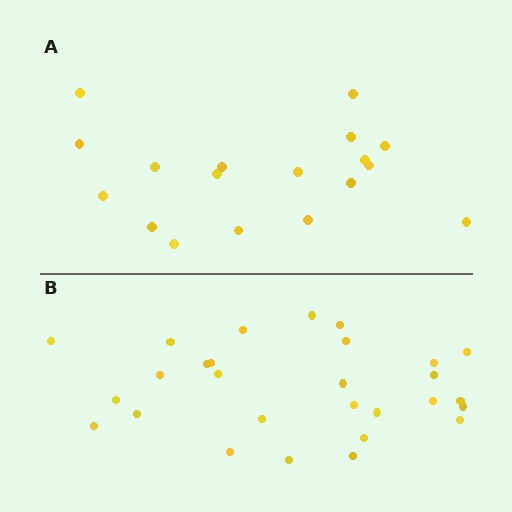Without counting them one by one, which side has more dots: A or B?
Region B (the bottom region) has more dots.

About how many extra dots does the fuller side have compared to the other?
Region B has roughly 10 or so more dots than region A.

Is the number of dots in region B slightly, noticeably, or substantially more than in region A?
Region B has substantially more. The ratio is roughly 1.6 to 1.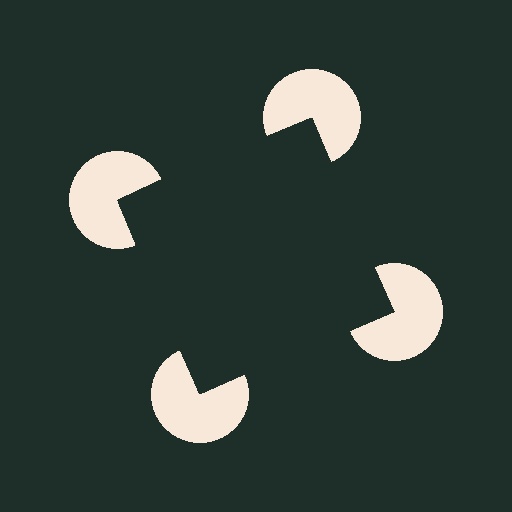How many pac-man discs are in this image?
There are 4 — one at each vertex of the illusory square.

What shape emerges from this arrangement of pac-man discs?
An illusory square — its edges are inferred from the aligned wedge cuts in the pac-man discs, not physically drawn.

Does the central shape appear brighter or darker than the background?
It typically appears slightly darker than the background, even though no actual brightness change is drawn.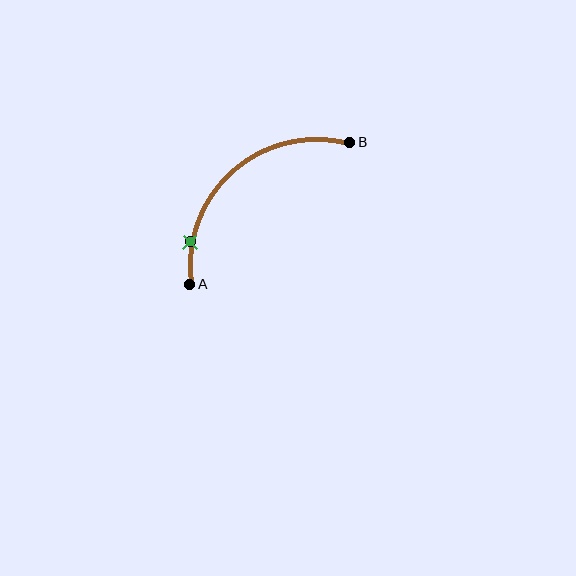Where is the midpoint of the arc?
The arc midpoint is the point on the curve farthest from the straight line joining A and B. It sits above and to the left of that line.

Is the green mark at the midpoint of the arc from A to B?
No. The green mark lies on the arc but is closer to endpoint A. The arc midpoint would be at the point on the curve equidistant along the arc from both A and B.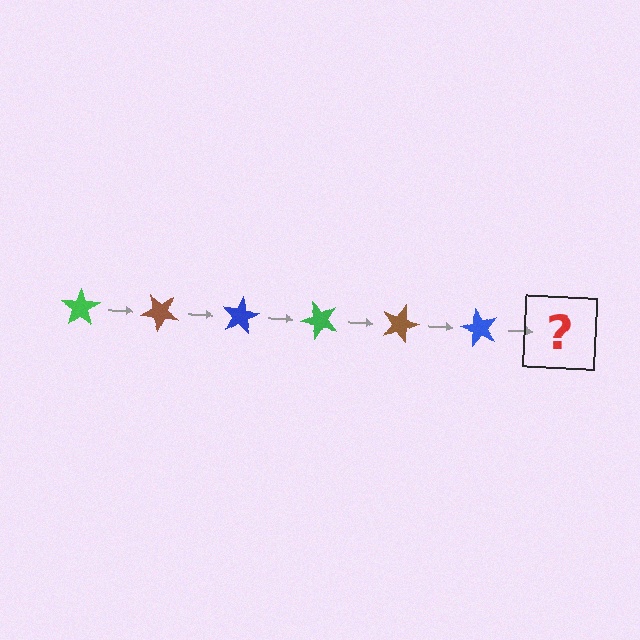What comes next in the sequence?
The next element should be a green star, rotated 240 degrees from the start.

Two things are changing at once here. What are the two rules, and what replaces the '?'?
The two rules are that it rotates 40 degrees each step and the color cycles through green, brown, and blue. The '?' should be a green star, rotated 240 degrees from the start.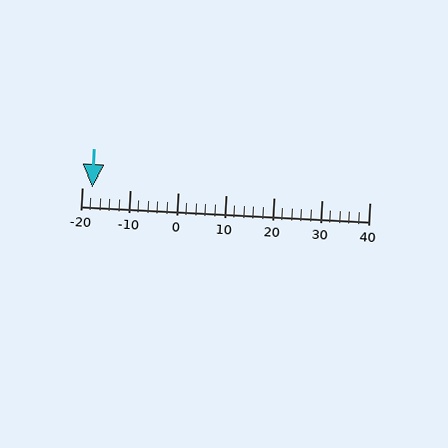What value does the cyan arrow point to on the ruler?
The cyan arrow points to approximately -18.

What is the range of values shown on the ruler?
The ruler shows values from -20 to 40.